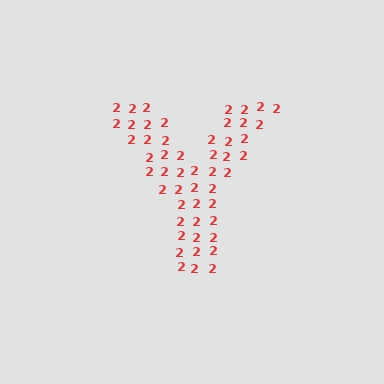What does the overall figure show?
The overall figure shows the letter Y.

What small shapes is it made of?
It is made of small digit 2's.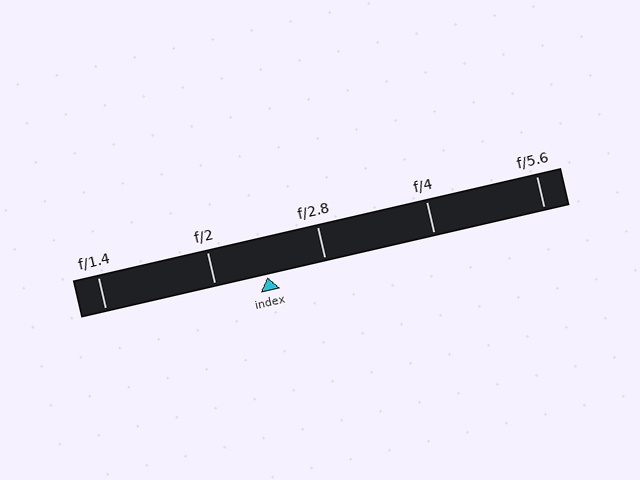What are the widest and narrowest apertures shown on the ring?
The widest aperture shown is f/1.4 and the narrowest is f/5.6.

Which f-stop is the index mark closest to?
The index mark is closest to f/2.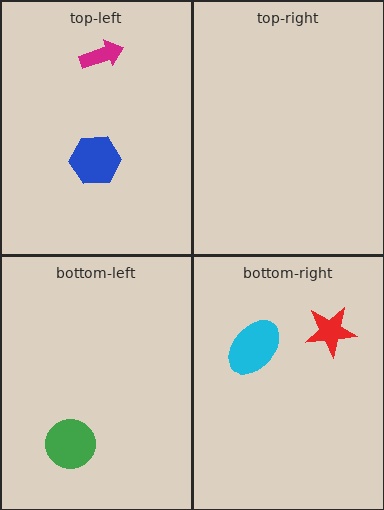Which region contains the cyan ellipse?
The bottom-right region.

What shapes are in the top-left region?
The magenta arrow, the blue hexagon.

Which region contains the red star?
The bottom-right region.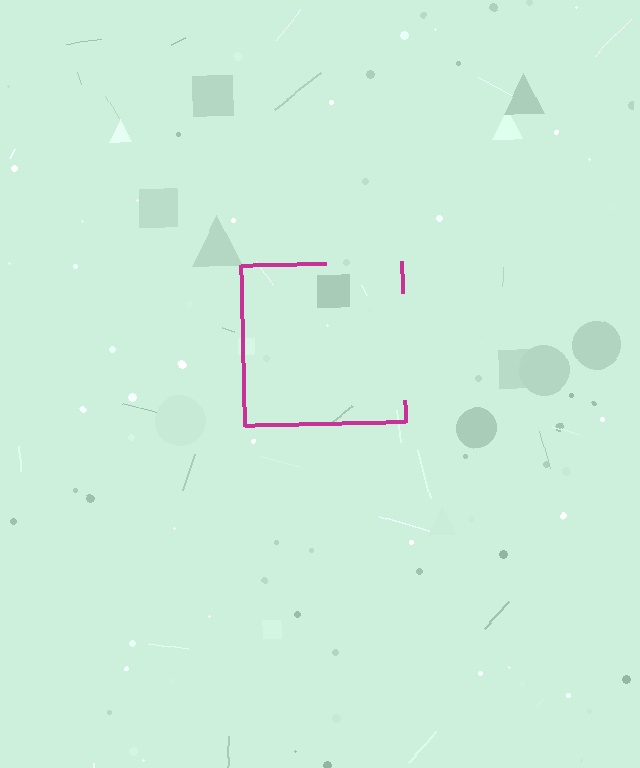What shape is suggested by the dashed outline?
The dashed outline suggests a square.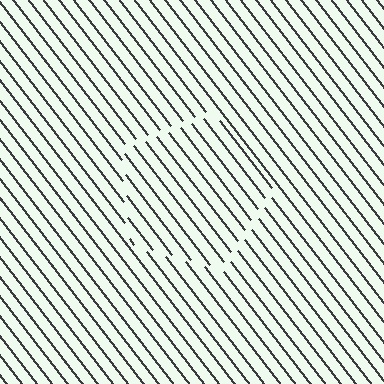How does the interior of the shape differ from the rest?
The interior of the shape contains the same grating, shifted by half a period — the contour is defined by the phase discontinuity where line-ends from the inner and outer gratings abut.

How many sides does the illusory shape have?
5 sides — the line-ends trace a pentagon.